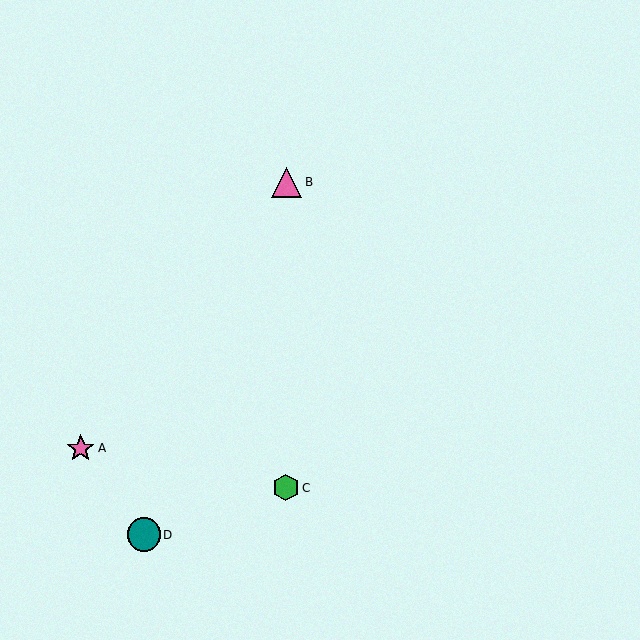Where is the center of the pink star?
The center of the pink star is at (81, 448).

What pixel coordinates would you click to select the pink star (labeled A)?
Click at (81, 448) to select the pink star A.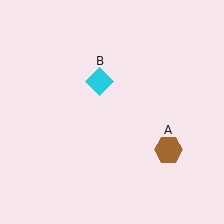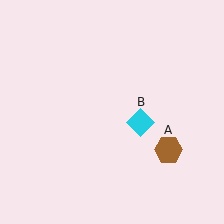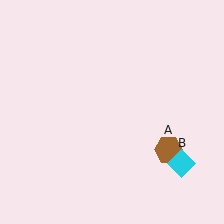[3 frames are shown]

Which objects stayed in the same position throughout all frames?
Brown hexagon (object A) remained stationary.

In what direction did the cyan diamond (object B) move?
The cyan diamond (object B) moved down and to the right.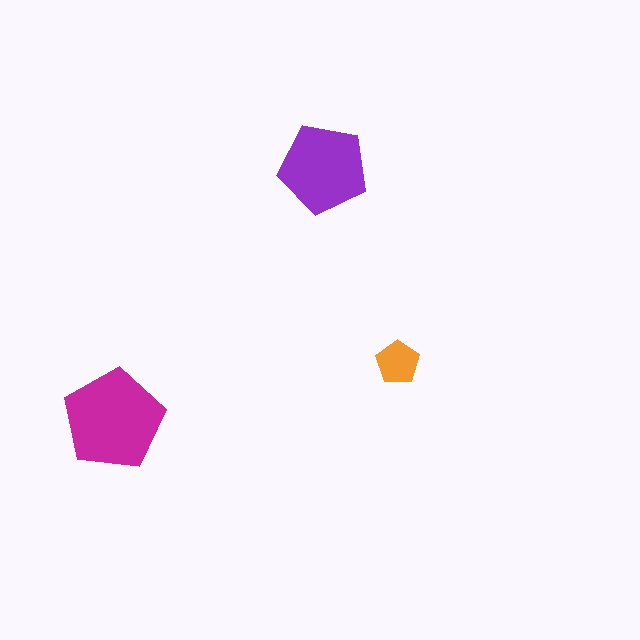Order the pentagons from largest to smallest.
the magenta one, the purple one, the orange one.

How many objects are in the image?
There are 3 objects in the image.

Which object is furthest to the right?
The orange pentagon is rightmost.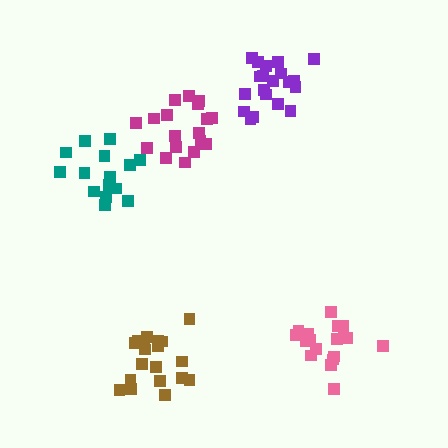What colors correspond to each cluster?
The clusters are colored: brown, teal, magenta, purple, pink.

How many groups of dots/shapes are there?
There are 5 groups.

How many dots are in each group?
Group 1: 20 dots, Group 2: 16 dots, Group 3: 18 dots, Group 4: 20 dots, Group 5: 18 dots (92 total).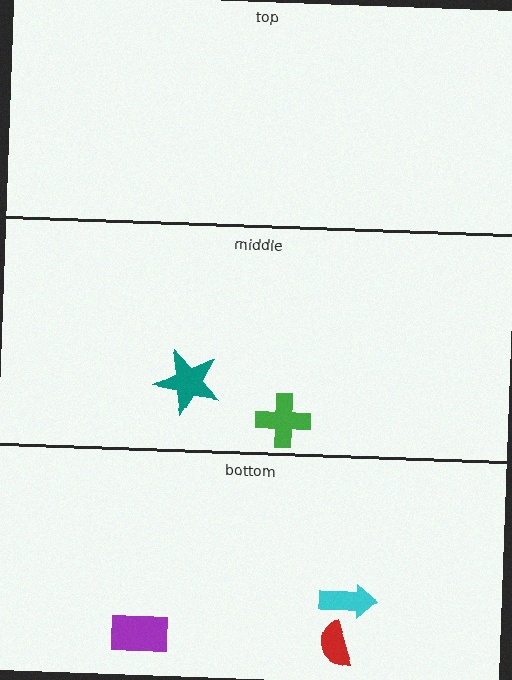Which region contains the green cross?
The middle region.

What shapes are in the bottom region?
The cyan arrow, the red semicircle, the purple rectangle.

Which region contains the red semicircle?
The bottom region.